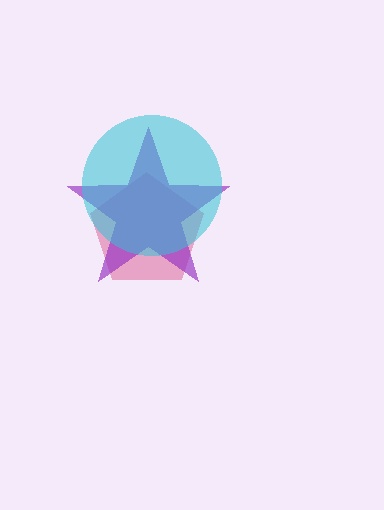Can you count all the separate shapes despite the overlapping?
Yes, there are 3 separate shapes.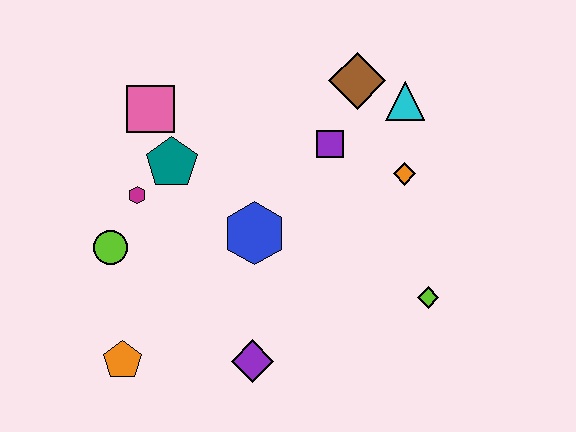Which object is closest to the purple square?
The brown diamond is closest to the purple square.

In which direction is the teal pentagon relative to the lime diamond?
The teal pentagon is to the left of the lime diamond.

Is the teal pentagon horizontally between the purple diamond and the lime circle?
Yes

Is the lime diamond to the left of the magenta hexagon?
No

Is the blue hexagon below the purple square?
Yes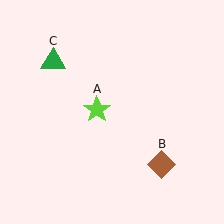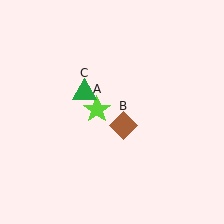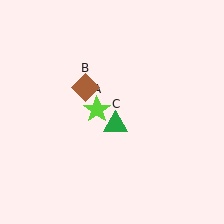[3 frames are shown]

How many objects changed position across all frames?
2 objects changed position: brown diamond (object B), green triangle (object C).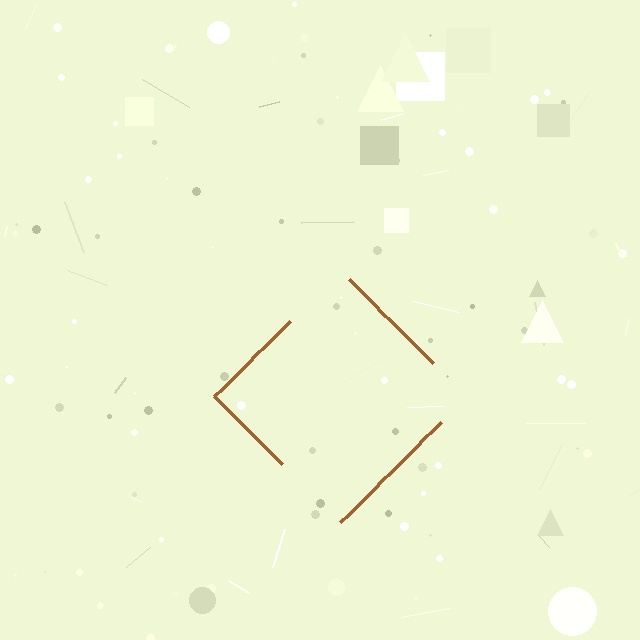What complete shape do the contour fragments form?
The contour fragments form a diamond.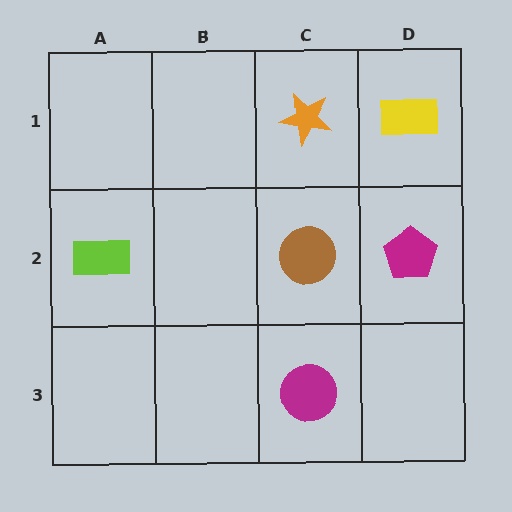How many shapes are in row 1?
2 shapes.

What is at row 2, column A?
A lime rectangle.